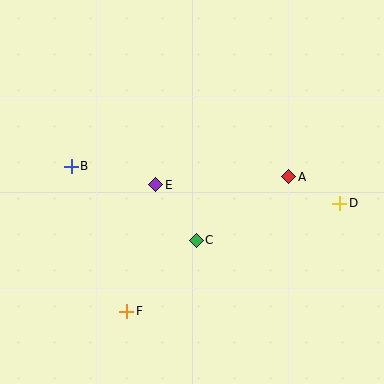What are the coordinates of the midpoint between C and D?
The midpoint between C and D is at (268, 222).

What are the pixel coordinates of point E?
Point E is at (156, 185).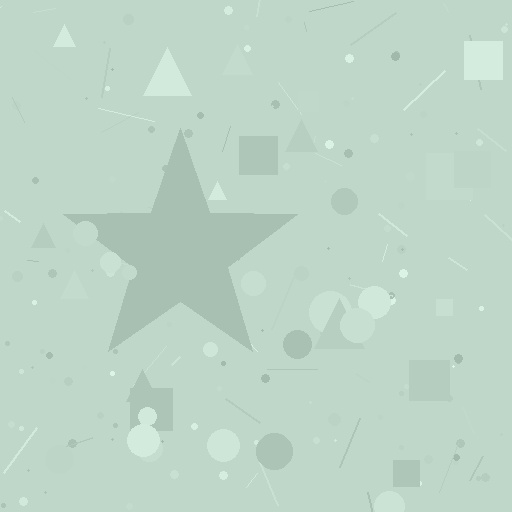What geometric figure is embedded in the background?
A star is embedded in the background.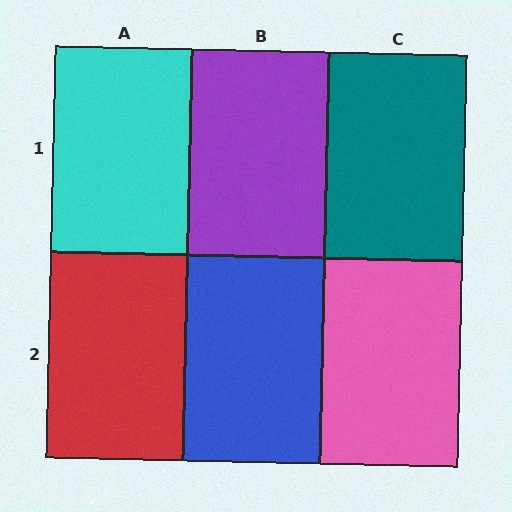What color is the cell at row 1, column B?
Purple.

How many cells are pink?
1 cell is pink.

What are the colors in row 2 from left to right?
Red, blue, pink.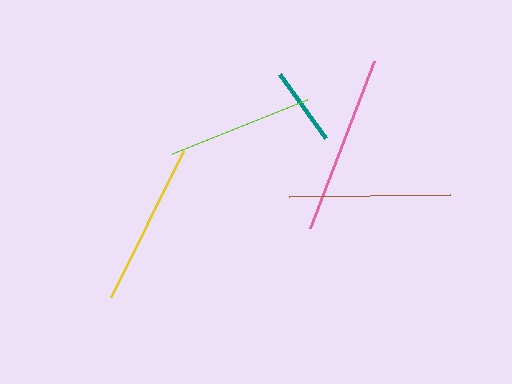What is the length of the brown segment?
The brown segment is approximately 160 pixels long.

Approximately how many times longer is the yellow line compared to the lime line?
The yellow line is approximately 1.1 times the length of the lime line.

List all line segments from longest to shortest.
From longest to shortest: pink, yellow, brown, lime, teal.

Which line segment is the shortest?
The teal line is the shortest at approximately 79 pixels.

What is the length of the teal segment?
The teal segment is approximately 79 pixels long.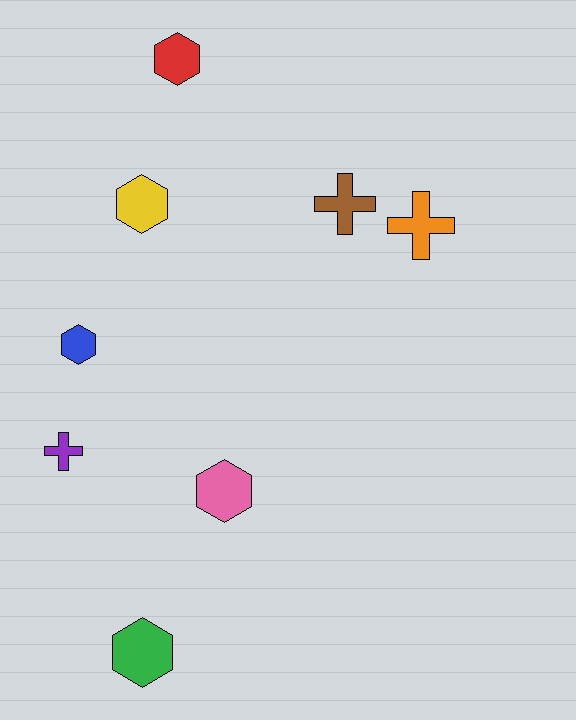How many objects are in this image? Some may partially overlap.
There are 8 objects.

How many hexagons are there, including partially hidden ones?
There are 5 hexagons.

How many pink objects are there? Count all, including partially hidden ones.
There is 1 pink object.